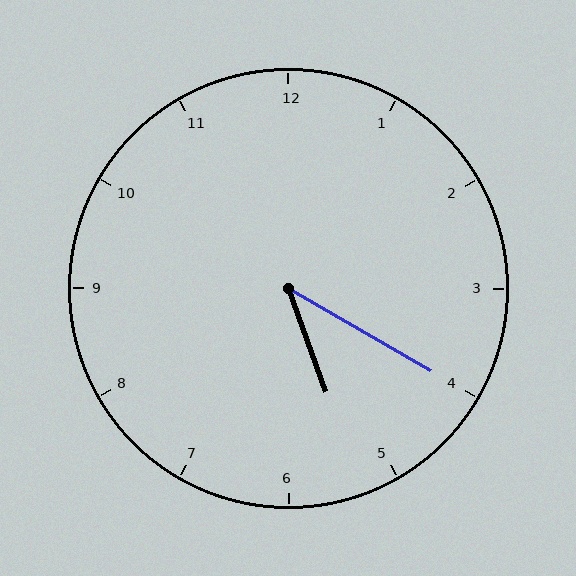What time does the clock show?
5:20.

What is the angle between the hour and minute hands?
Approximately 40 degrees.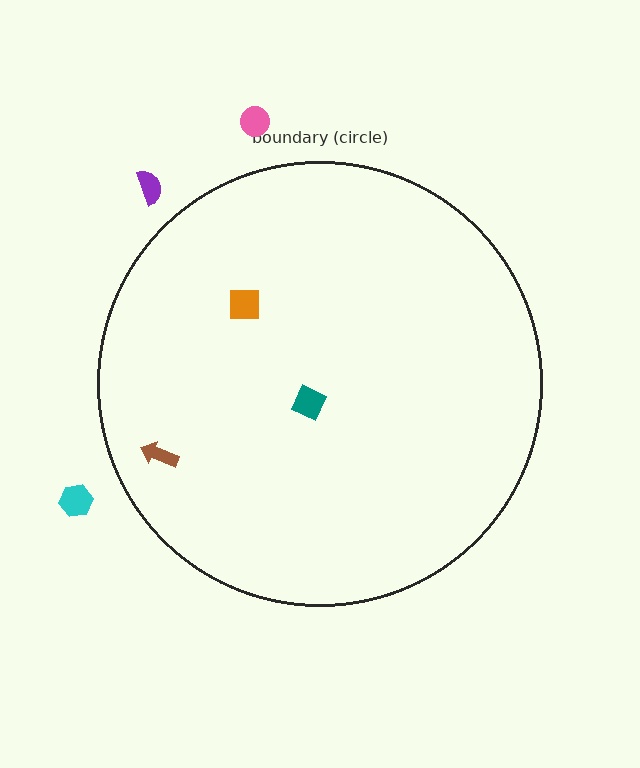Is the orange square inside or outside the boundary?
Inside.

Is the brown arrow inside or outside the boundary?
Inside.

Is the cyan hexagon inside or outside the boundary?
Outside.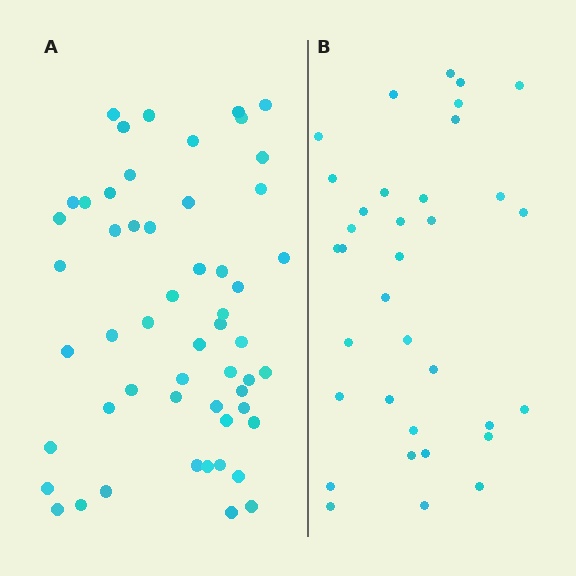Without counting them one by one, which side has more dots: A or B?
Region A (the left region) has more dots.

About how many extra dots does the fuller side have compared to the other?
Region A has approximately 20 more dots than region B.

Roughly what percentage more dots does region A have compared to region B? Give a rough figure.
About 55% more.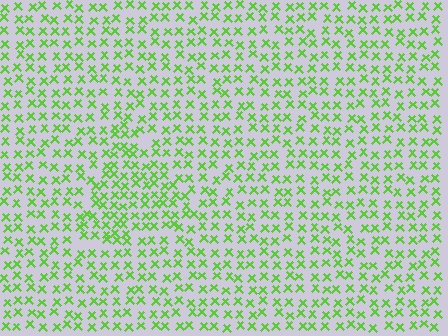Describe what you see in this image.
The image contains small lime elements arranged at two different densities. A triangle-shaped region is visible where the elements are more densely packed than the surrounding area.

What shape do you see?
I see a triangle.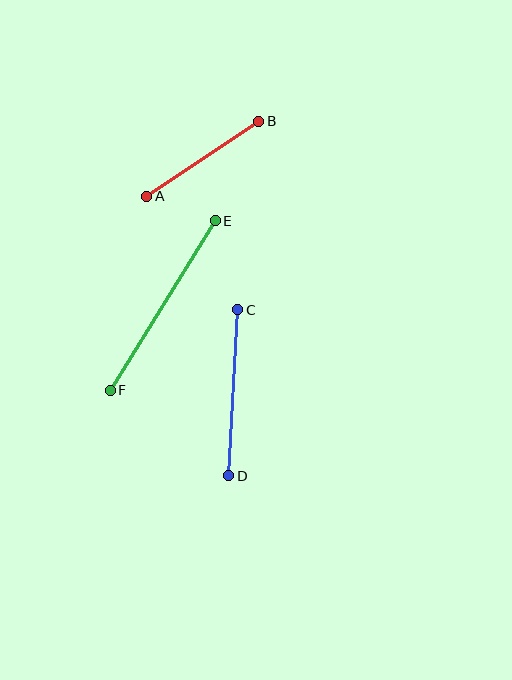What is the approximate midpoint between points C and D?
The midpoint is at approximately (233, 393) pixels.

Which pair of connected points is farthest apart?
Points E and F are farthest apart.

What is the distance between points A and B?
The distance is approximately 135 pixels.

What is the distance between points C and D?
The distance is approximately 166 pixels.